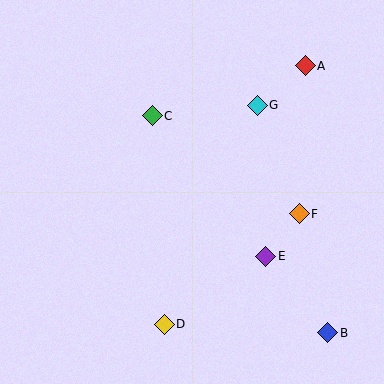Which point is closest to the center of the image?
Point C at (152, 116) is closest to the center.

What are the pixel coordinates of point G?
Point G is at (257, 105).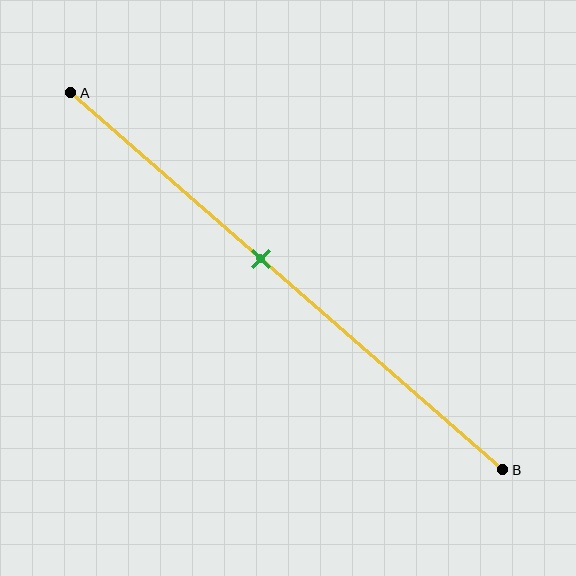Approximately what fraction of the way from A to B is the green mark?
The green mark is approximately 45% of the way from A to B.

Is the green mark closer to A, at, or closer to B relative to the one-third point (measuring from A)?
The green mark is closer to point B than the one-third point of segment AB.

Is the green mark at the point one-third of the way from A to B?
No, the mark is at about 45% from A, not at the 33% one-third point.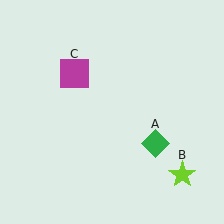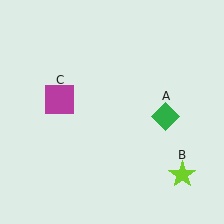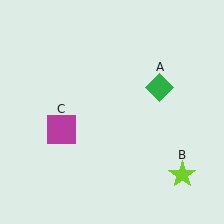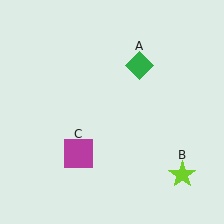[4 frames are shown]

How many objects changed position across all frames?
2 objects changed position: green diamond (object A), magenta square (object C).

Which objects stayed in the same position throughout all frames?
Lime star (object B) remained stationary.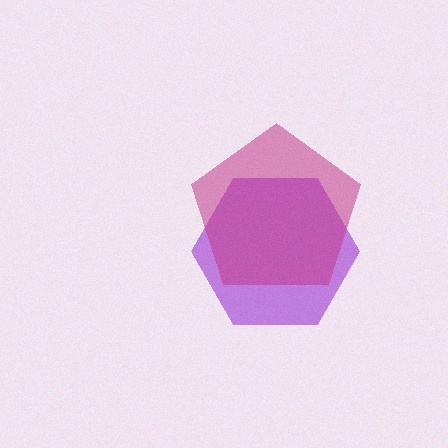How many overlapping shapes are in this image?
There are 2 overlapping shapes in the image.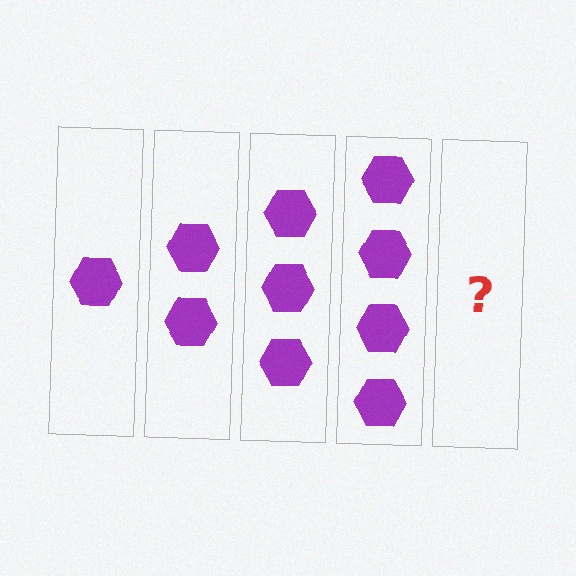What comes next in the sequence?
The next element should be 5 hexagons.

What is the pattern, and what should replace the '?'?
The pattern is that each step adds one more hexagon. The '?' should be 5 hexagons.